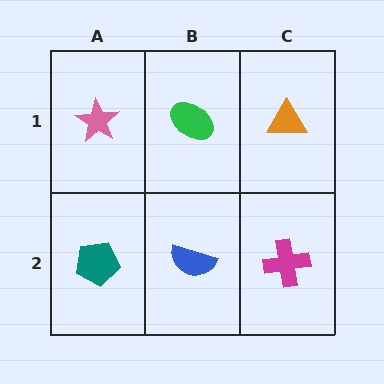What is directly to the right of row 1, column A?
A green ellipse.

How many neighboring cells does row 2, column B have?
3.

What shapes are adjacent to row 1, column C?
A magenta cross (row 2, column C), a green ellipse (row 1, column B).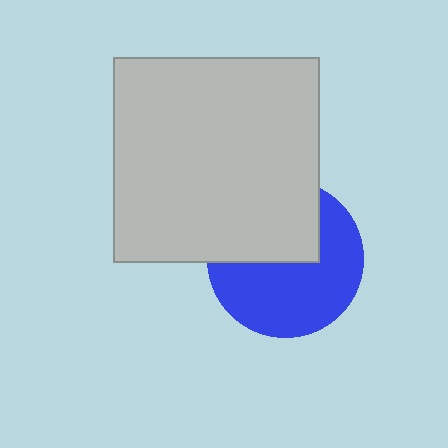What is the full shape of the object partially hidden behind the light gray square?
The partially hidden object is a blue circle.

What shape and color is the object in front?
The object in front is a light gray square.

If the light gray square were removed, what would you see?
You would see the complete blue circle.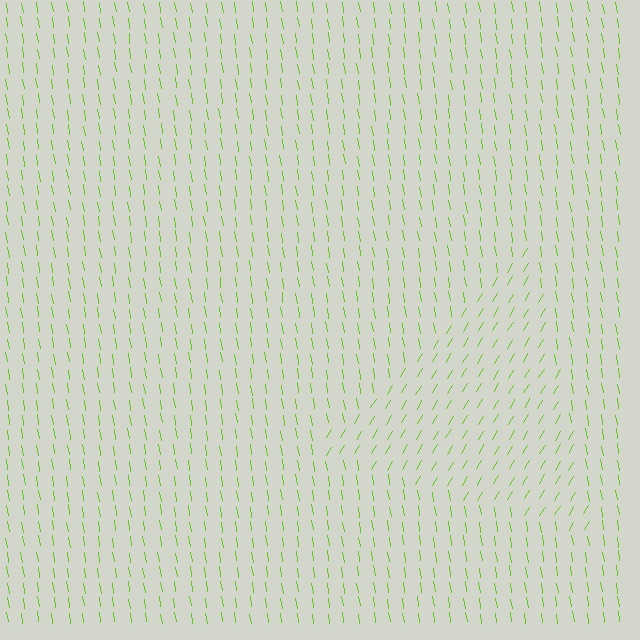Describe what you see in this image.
The image is filled with small lime line segments. A triangle region in the image has lines oriented differently from the surrounding lines, creating a visible texture boundary.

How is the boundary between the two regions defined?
The boundary is defined purely by a change in line orientation (approximately 39 degrees difference). All lines are the same color and thickness.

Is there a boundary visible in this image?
Yes, there is a texture boundary formed by a change in line orientation.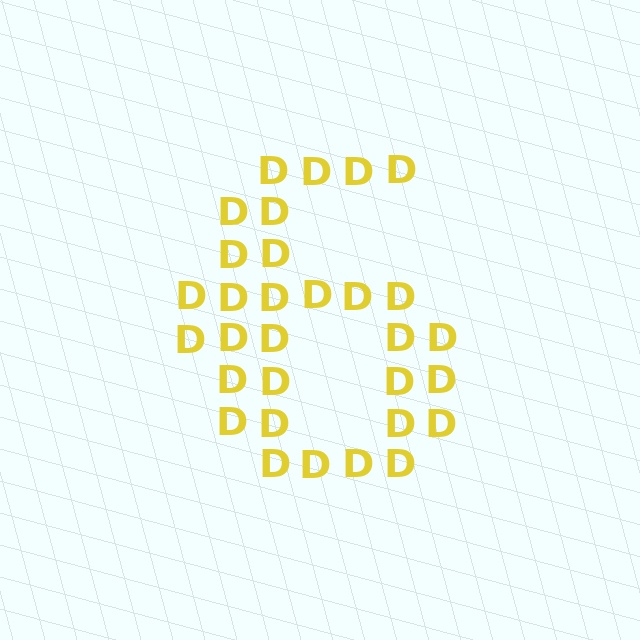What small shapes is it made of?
It is made of small letter D's.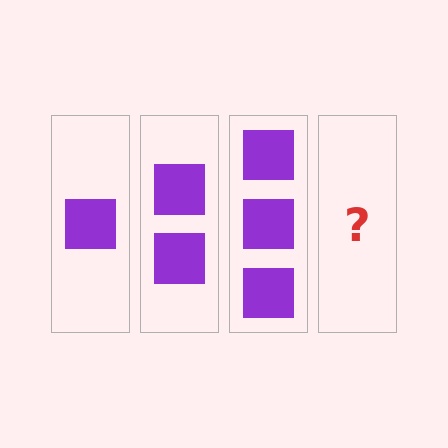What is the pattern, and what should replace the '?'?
The pattern is that each step adds one more square. The '?' should be 4 squares.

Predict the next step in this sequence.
The next step is 4 squares.